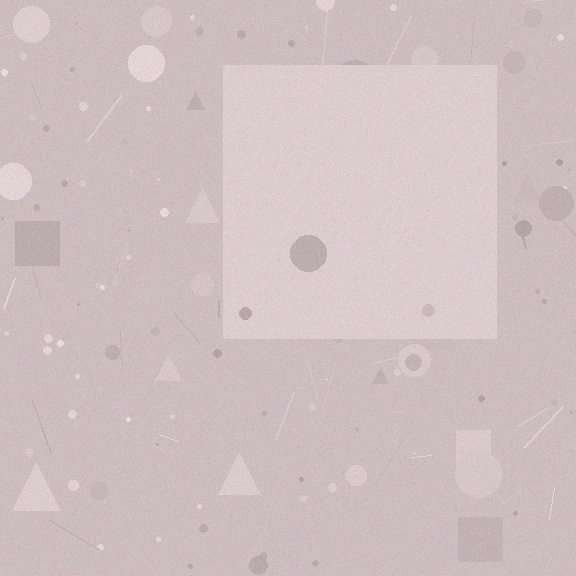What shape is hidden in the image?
A square is hidden in the image.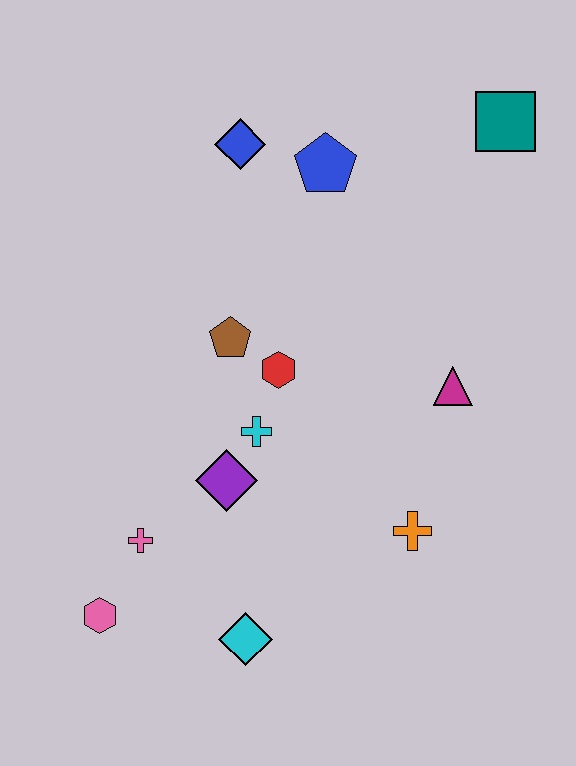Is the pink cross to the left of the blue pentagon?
Yes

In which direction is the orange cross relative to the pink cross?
The orange cross is to the right of the pink cross.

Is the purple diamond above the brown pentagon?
No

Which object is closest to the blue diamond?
The blue pentagon is closest to the blue diamond.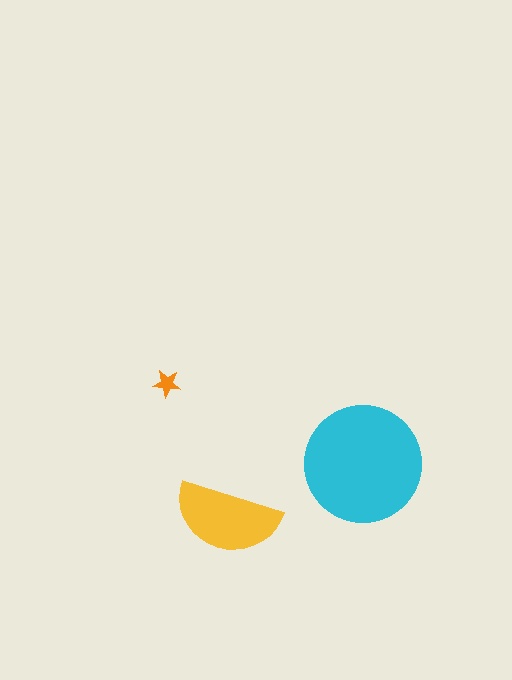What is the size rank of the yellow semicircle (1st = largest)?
2nd.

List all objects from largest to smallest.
The cyan circle, the yellow semicircle, the orange star.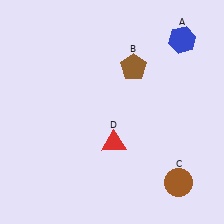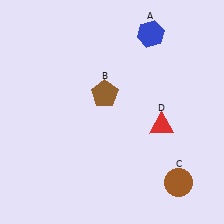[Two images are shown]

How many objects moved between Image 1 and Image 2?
3 objects moved between the two images.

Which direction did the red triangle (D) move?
The red triangle (D) moved right.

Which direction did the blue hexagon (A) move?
The blue hexagon (A) moved left.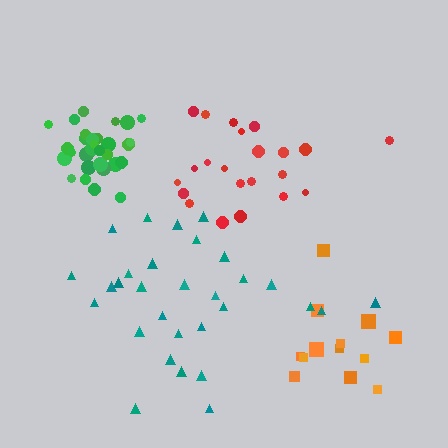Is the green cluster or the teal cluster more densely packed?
Green.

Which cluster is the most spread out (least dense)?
Teal.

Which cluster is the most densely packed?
Green.